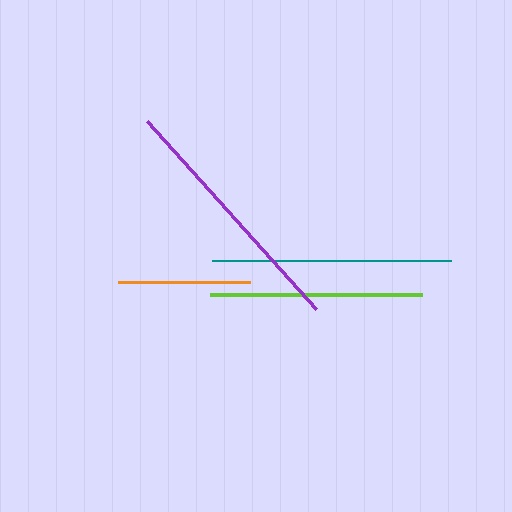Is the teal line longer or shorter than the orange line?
The teal line is longer than the orange line.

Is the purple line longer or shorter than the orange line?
The purple line is longer than the orange line.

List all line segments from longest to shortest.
From longest to shortest: purple, teal, lime, orange.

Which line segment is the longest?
The purple line is the longest at approximately 253 pixels.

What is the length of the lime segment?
The lime segment is approximately 212 pixels long.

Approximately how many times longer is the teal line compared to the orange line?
The teal line is approximately 1.8 times the length of the orange line.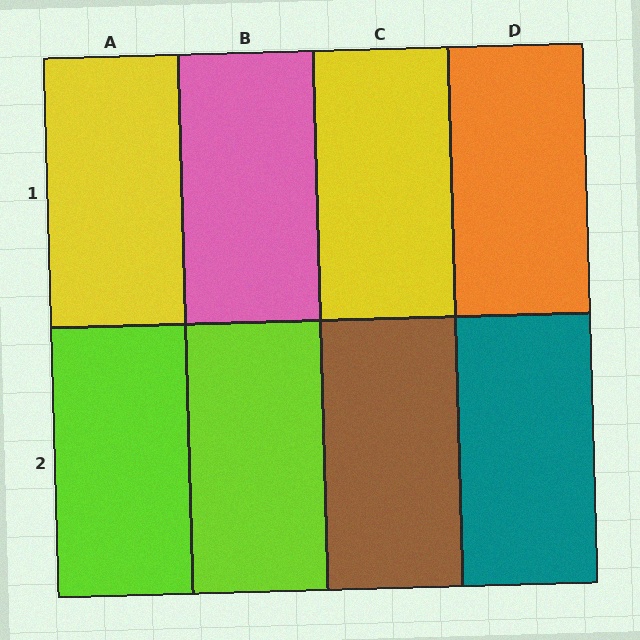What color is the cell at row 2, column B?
Lime.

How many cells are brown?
1 cell is brown.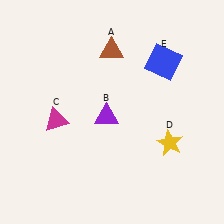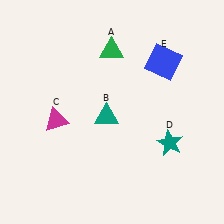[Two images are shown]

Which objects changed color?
A changed from brown to green. B changed from purple to teal. D changed from yellow to teal.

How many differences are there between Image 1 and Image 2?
There are 3 differences between the two images.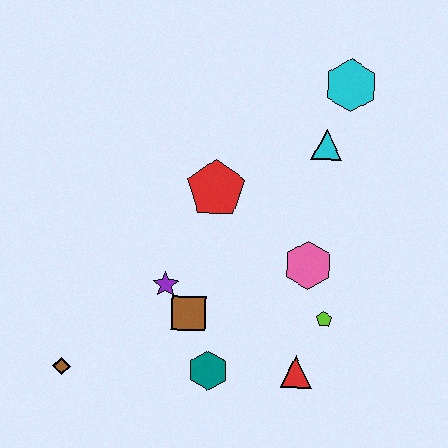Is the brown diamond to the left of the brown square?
Yes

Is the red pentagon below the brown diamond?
No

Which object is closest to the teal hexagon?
The brown square is closest to the teal hexagon.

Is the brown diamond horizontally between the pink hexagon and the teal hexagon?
No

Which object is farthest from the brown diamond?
The cyan hexagon is farthest from the brown diamond.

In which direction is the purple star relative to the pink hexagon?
The purple star is to the left of the pink hexagon.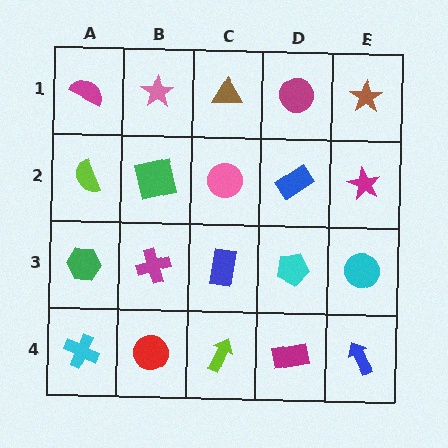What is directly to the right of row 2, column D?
A magenta star.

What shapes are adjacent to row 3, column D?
A blue rectangle (row 2, column D), a magenta rectangle (row 4, column D), a blue rectangle (row 3, column C), a cyan circle (row 3, column E).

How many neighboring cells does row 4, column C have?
3.